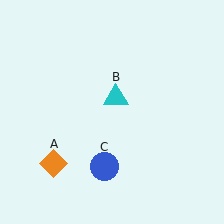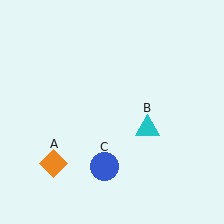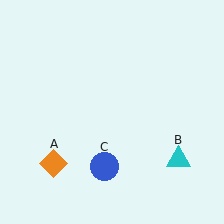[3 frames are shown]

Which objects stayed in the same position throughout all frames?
Orange diamond (object A) and blue circle (object C) remained stationary.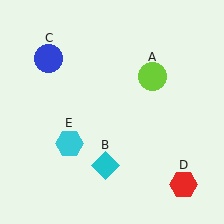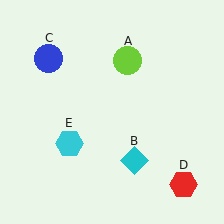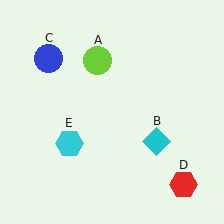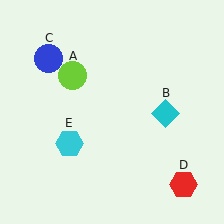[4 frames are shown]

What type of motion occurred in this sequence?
The lime circle (object A), cyan diamond (object B) rotated counterclockwise around the center of the scene.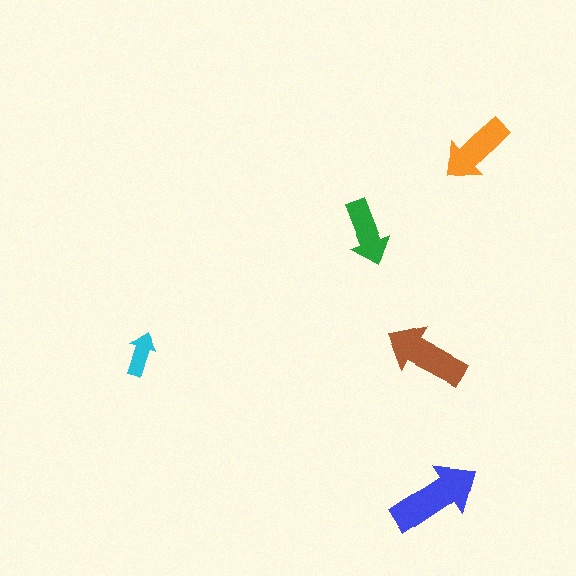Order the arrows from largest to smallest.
the blue one, the brown one, the orange one, the green one, the cyan one.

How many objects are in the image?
There are 5 objects in the image.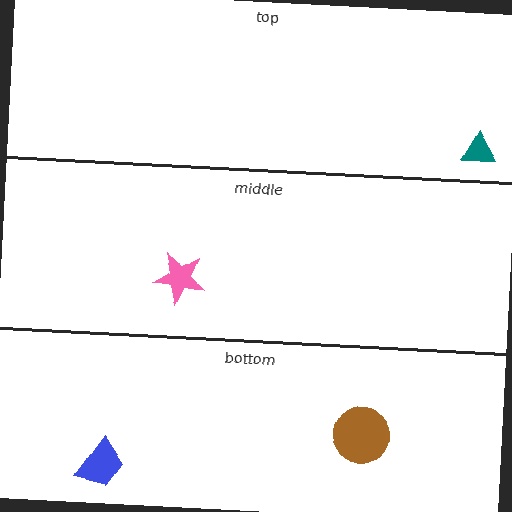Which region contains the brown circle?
The bottom region.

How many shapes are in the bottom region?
2.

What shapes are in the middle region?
The pink star.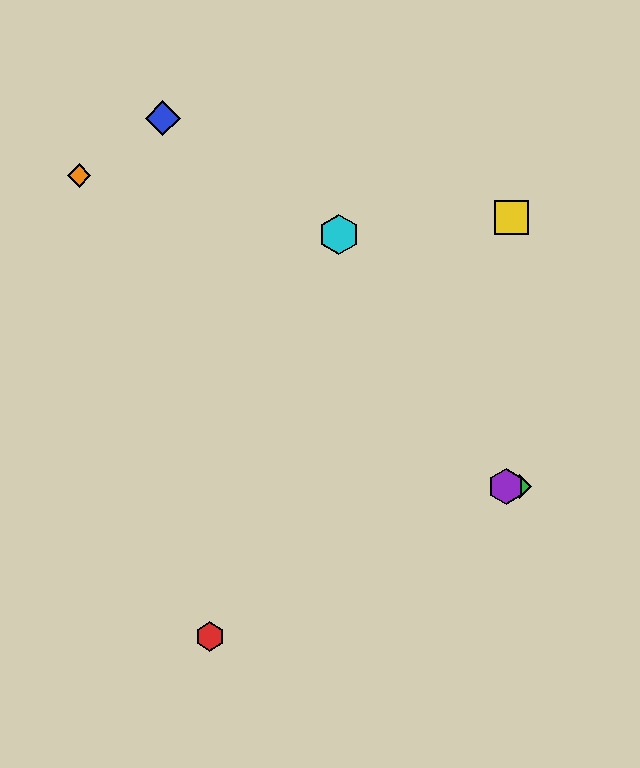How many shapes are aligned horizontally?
2 shapes (the green diamond, the purple hexagon) are aligned horizontally.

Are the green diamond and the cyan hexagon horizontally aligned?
No, the green diamond is at y≈486 and the cyan hexagon is at y≈234.